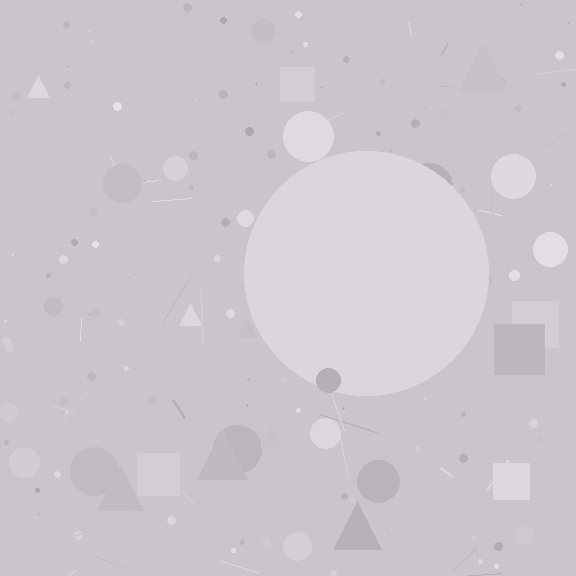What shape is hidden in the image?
A circle is hidden in the image.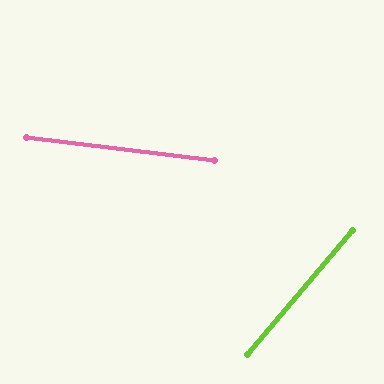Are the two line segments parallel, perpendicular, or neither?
Neither parallel nor perpendicular — they differ by about 57°.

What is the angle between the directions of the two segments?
Approximately 57 degrees.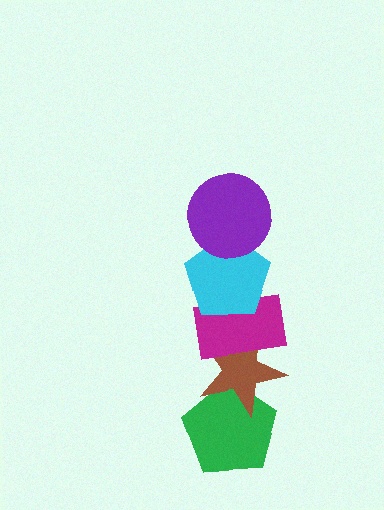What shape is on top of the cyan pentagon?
The purple circle is on top of the cyan pentagon.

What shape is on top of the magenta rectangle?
The cyan pentagon is on top of the magenta rectangle.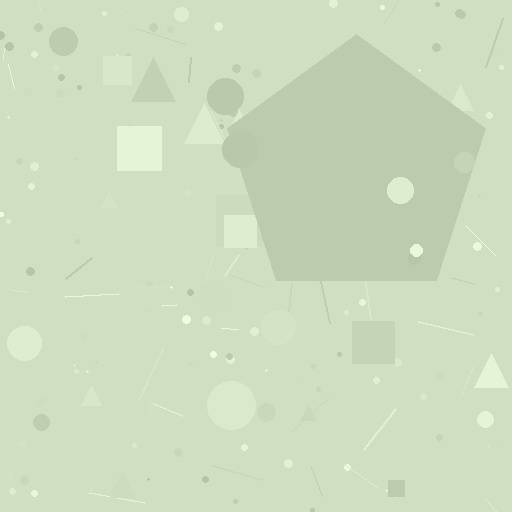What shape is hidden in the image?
A pentagon is hidden in the image.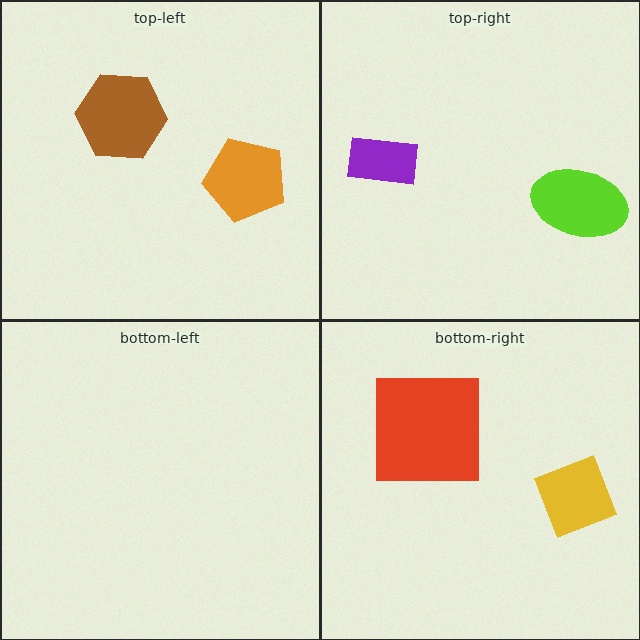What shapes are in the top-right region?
The lime ellipse, the purple rectangle.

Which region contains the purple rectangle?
The top-right region.